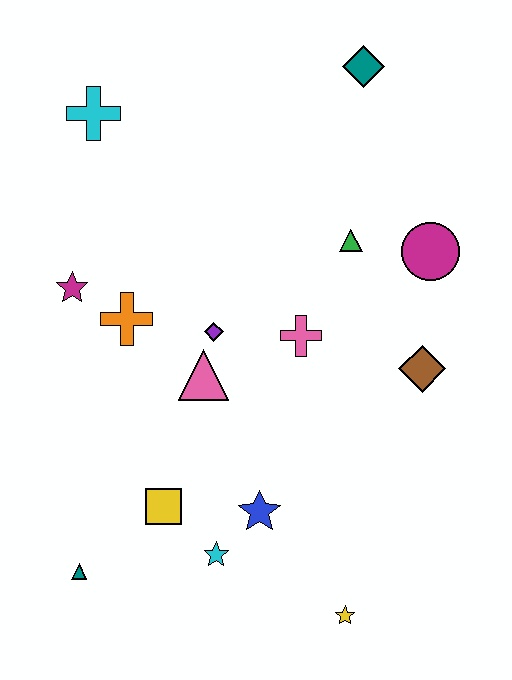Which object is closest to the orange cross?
The magenta star is closest to the orange cross.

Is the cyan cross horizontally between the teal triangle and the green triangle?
Yes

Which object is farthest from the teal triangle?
The teal diamond is farthest from the teal triangle.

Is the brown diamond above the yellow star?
Yes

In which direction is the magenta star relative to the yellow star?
The magenta star is above the yellow star.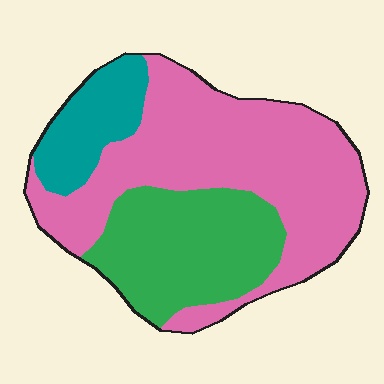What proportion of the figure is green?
Green covers around 30% of the figure.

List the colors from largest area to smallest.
From largest to smallest: pink, green, teal.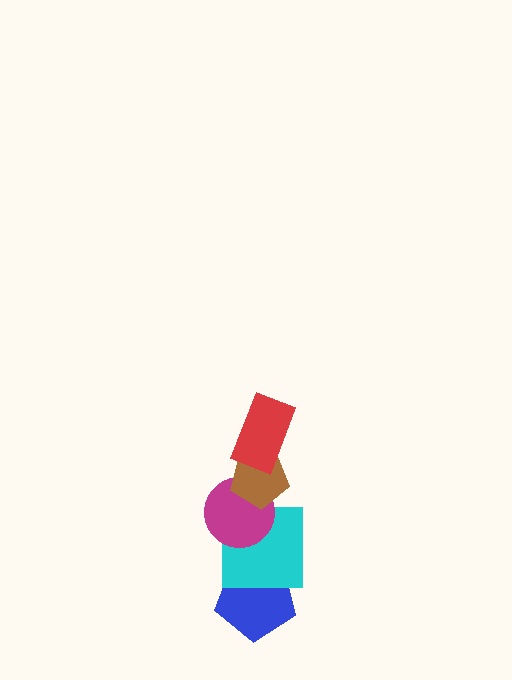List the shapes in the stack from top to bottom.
From top to bottom: the red rectangle, the brown pentagon, the magenta circle, the cyan square, the blue pentagon.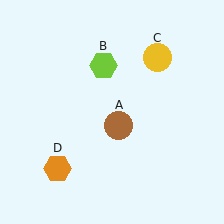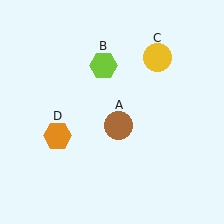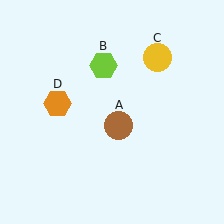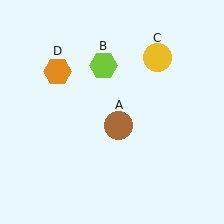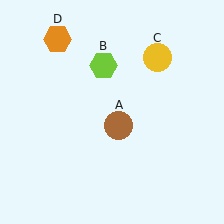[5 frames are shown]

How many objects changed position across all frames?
1 object changed position: orange hexagon (object D).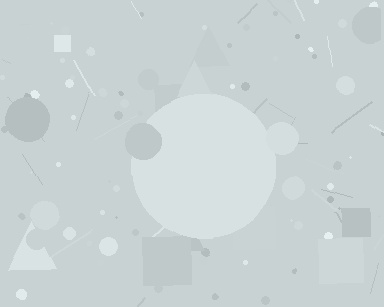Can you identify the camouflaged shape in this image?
The camouflaged shape is a circle.